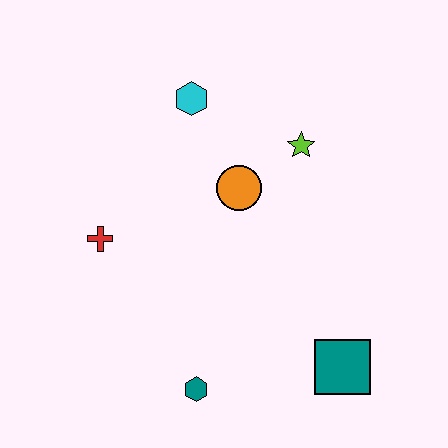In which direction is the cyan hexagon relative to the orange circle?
The cyan hexagon is above the orange circle.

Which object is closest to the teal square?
The teal hexagon is closest to the teal square.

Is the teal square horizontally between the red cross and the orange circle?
No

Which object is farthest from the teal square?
The cyan hexagon is farthest from the teal square.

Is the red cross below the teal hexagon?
No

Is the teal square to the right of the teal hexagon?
Yes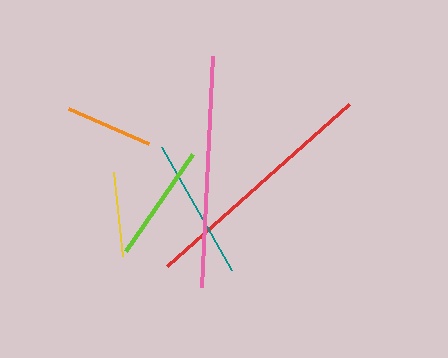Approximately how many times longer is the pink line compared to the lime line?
The pink line is approximately 2.0 times the length of the lime line.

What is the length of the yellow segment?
The yellow segment is approximately 84 pixels long.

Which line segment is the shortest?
The yellow line is the shortest at approximately 84 pixels.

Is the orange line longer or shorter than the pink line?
The pink line is longer than the orange line.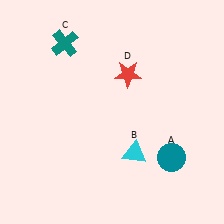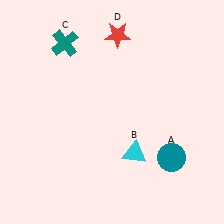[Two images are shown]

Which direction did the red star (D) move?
The red star (D) moved up.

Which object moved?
The red star (D) moved up.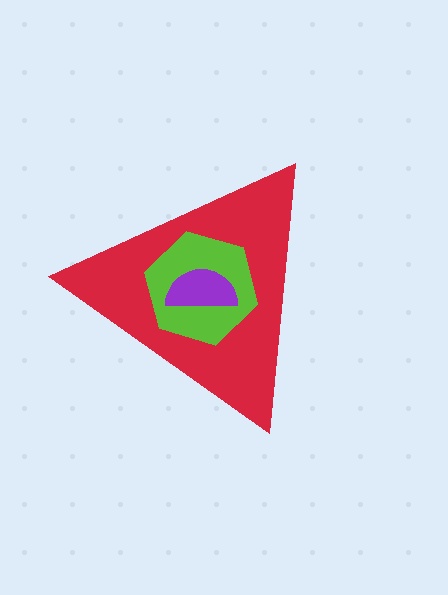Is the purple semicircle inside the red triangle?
Yes.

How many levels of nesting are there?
3.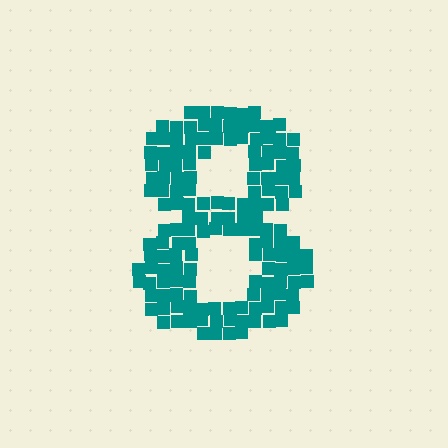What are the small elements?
The small elements are squares.